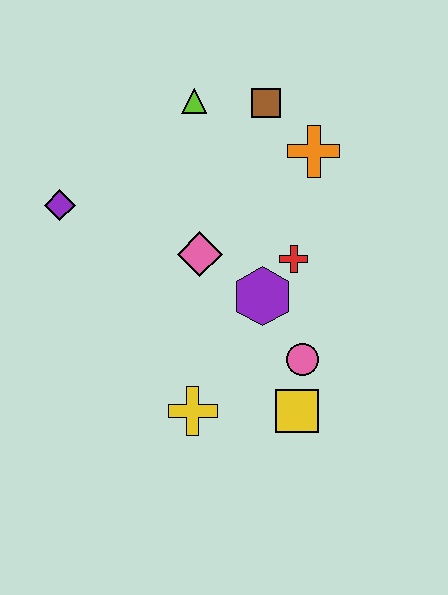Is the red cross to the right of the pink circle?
No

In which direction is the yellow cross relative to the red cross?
The yellow cross is below the red cross.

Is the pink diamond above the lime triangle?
No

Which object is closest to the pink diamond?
The purple hexagon is closest to the pink diamond.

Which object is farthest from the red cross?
The purple diamond is farthest from the red cross.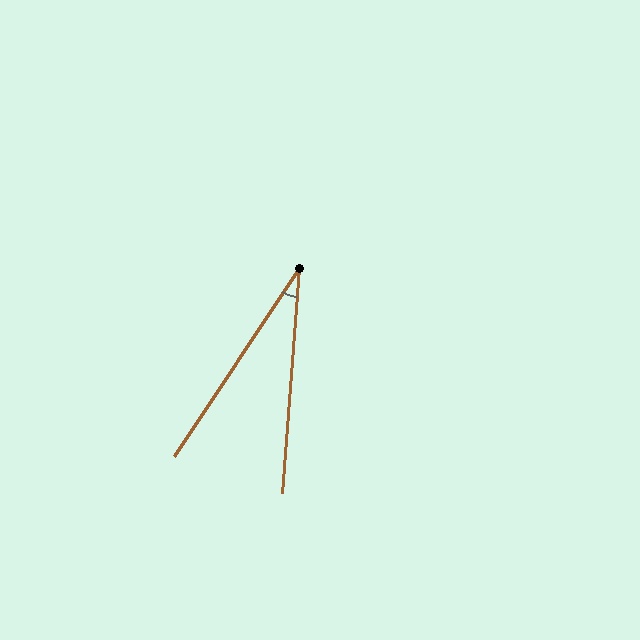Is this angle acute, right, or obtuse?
It is acute.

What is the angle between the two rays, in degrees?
Approximately 29 degrees.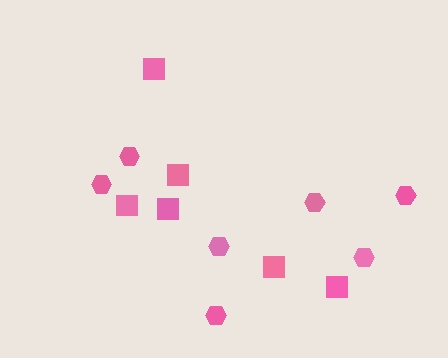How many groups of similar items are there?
There are 2 groups: one group of squares (6) and one group of hexagons (7).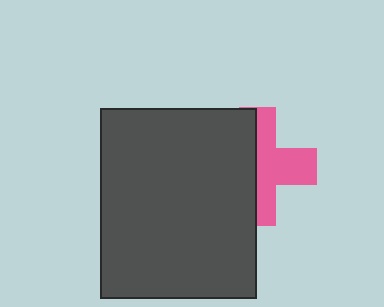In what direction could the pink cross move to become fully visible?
The pink cross could move right. That would shift it out from behind the dark gray rectangle entirely.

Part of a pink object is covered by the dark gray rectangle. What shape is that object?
It is a cross.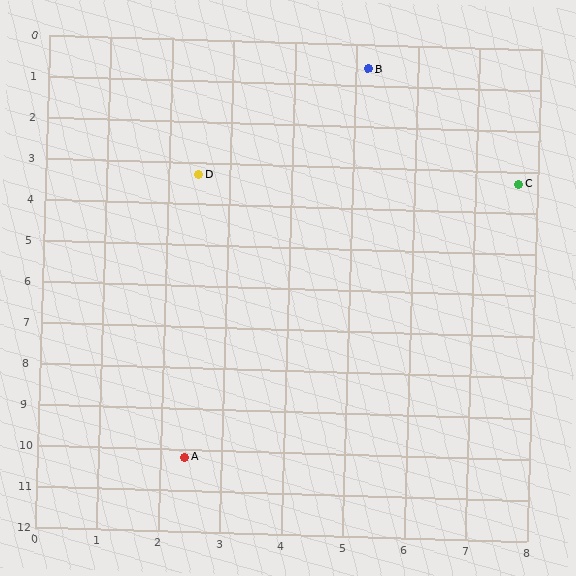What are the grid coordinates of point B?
Point B is at approximately (5.2, 0.6).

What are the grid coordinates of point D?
Point D is at approximately (2.5, 3.3).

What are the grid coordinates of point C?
Point C is at approximately (7.7, 3.3).